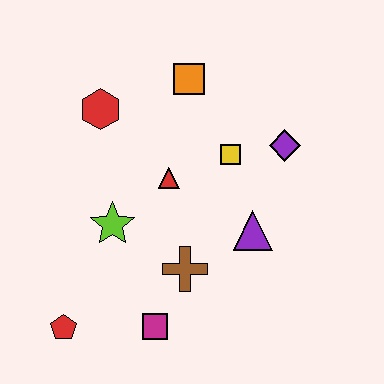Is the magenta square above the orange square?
No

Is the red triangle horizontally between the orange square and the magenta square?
Yes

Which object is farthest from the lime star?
The purple diamond is farthest from the lime star.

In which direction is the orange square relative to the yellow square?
The orange square is above the yellow square.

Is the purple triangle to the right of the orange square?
Yes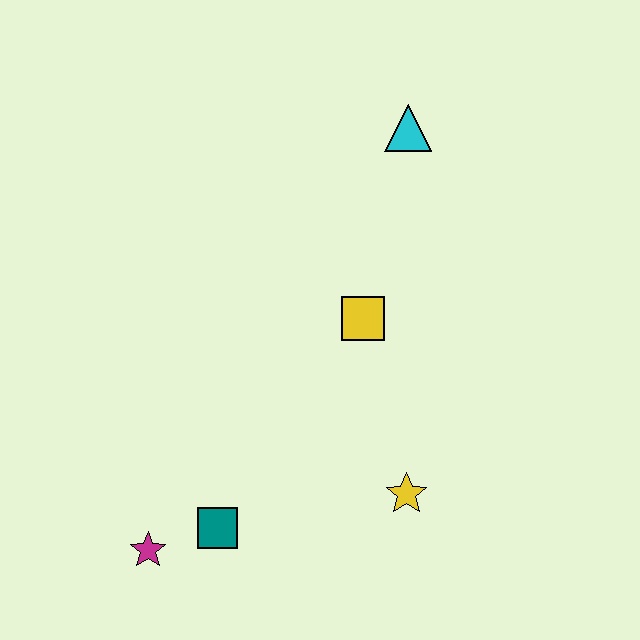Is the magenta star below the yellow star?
Yes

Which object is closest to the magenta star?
The teal square is closest to the magenta star.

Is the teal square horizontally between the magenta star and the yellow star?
Yes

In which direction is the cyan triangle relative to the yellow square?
The cyan triangle is above the yellow square.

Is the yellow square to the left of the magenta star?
No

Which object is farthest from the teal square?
The cyan triangle is farthest from the teal square.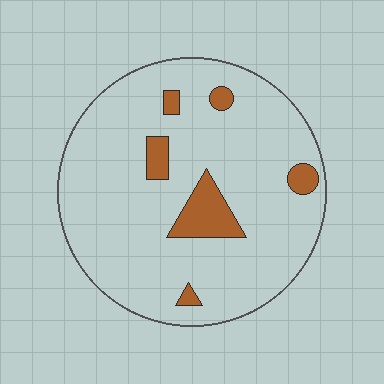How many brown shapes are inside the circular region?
6.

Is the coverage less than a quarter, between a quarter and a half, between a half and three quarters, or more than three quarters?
Less than a quarter.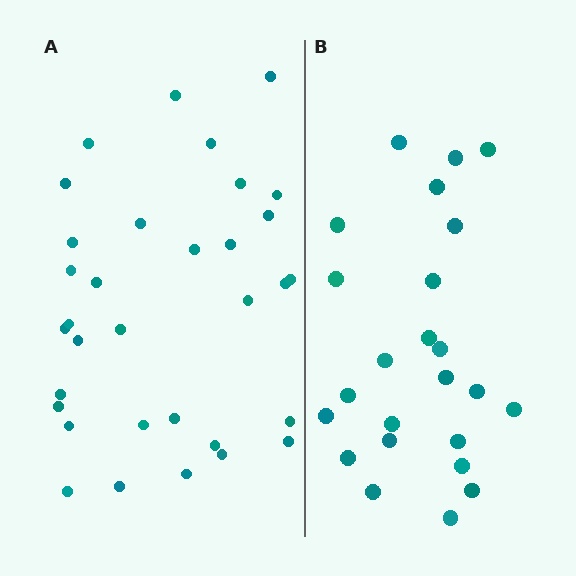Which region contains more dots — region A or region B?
Region A (the left region) has more dots.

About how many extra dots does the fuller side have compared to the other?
Region A has roughly 8 or so more dots than region B.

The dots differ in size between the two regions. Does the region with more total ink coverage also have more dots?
No. Region B has more total ink coverage because its dots are larger, but region A actually contains more individual dots. Total area can be misleading — the number of items is what matters here.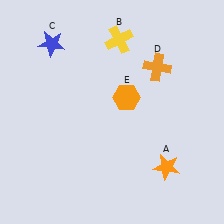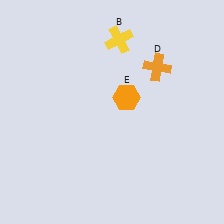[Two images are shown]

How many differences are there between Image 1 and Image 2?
There are 2 differences between the two images.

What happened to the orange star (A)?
The orange star (A) was removed in Image 2. It was in the bottom-right area of Image 1.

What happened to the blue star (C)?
The blue star (C) was removed in Image 2. It was in the top-left area of Image 1.